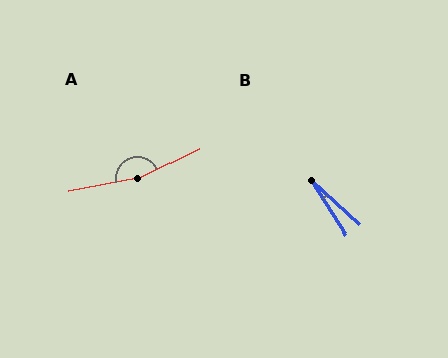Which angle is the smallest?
B, at approximately 15 degrees.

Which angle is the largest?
A, at approximately 165 degrees.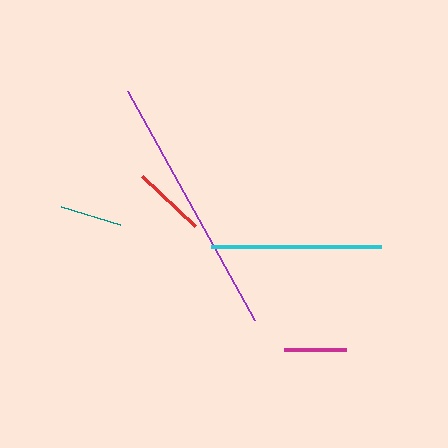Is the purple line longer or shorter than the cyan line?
The purple line is longer than the cyan line.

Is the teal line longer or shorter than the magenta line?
The magenta line is longer than the teal line.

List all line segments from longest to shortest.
From longest to shortest: purple, cyan, red, magenta, teal.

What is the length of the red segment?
The red segment is approximately 73 pixels long.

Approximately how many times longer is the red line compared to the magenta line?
The red line is approximately 1.2 times the length of the magenta line.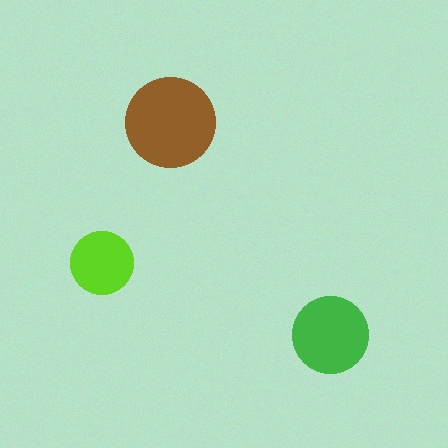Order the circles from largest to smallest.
the brown one, the green one, the lime one.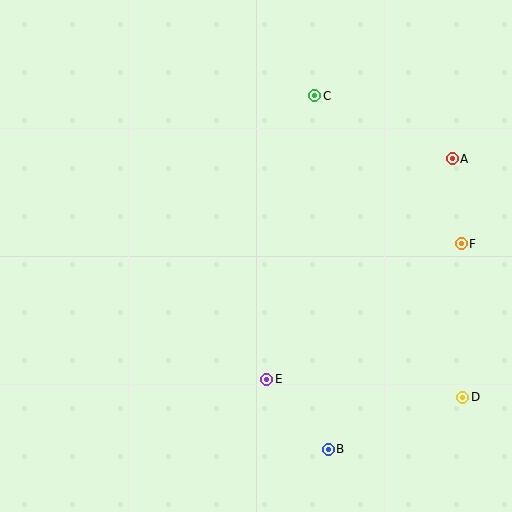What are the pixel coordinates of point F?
Point F is at (461, 244).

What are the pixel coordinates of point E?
Point E is at (267, 379).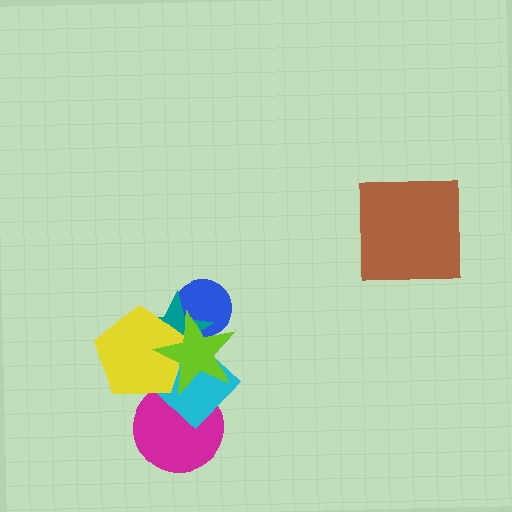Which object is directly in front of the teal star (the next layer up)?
The cyan diamond is directly in front of the teal star.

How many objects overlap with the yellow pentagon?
4 objects overlap with the yellow pentagon.